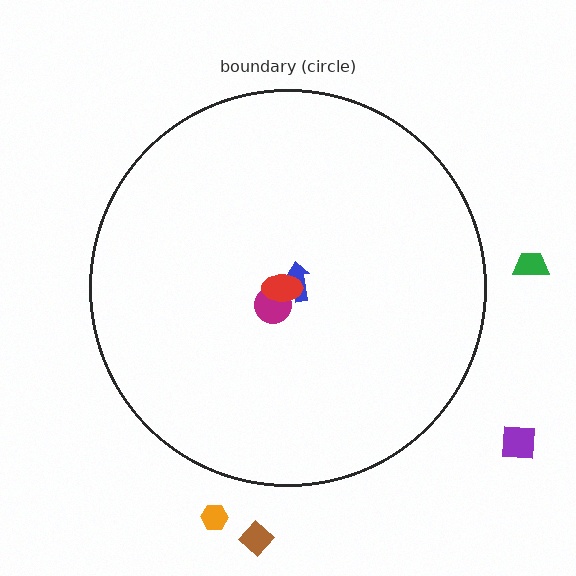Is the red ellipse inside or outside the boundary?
Inside.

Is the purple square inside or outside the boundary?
Outside.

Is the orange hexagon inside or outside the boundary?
Outside.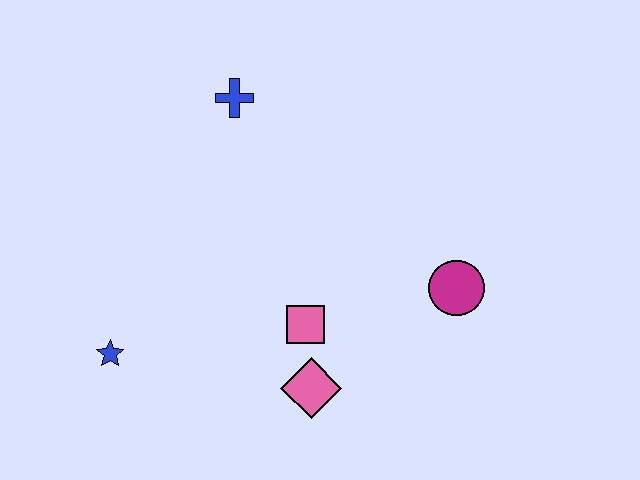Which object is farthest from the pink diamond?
The blue cross is farthest from the pink diamond.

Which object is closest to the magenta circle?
The pink square is closest to the magenta circle.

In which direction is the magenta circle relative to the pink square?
The magenta circle is to the right of the pink square.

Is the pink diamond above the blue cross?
No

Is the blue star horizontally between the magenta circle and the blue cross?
No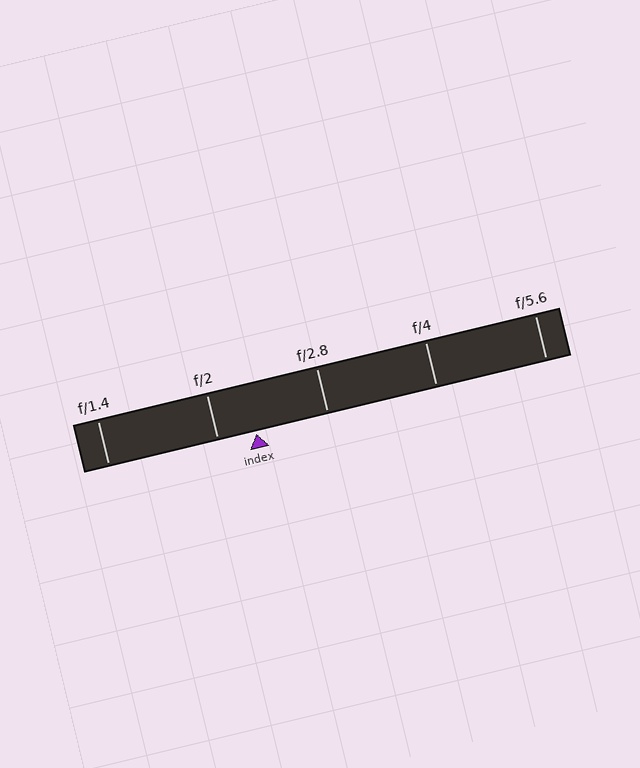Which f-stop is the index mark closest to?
The index mark is closest to f/2.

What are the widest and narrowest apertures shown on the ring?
The widest aperture shown is f/1.4 and the narrowest is f/5.6.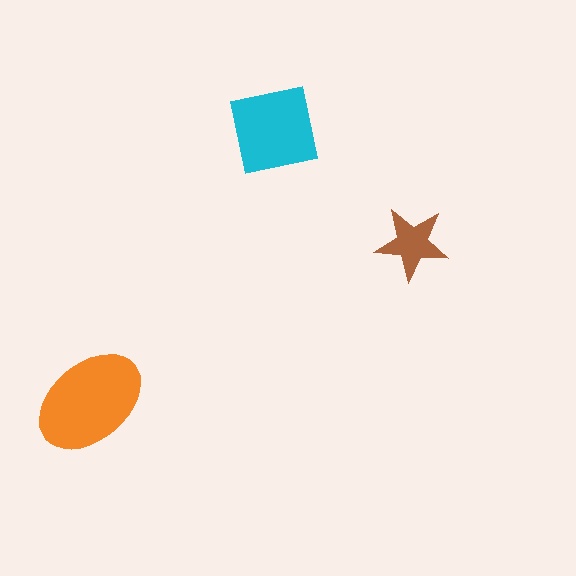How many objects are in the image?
There are 3 objects in the image.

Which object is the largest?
The orange ellipse.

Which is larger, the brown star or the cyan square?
The cyan square.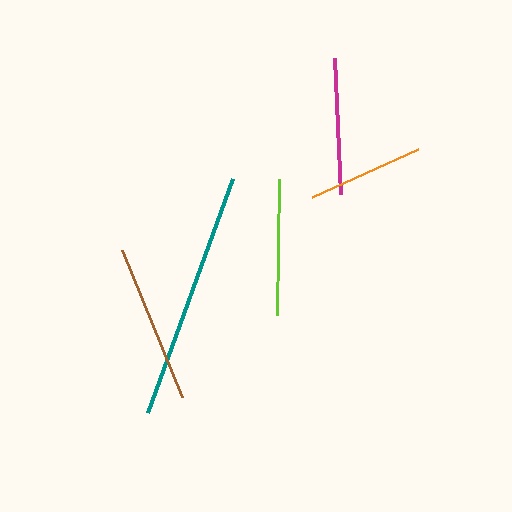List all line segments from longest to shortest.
From longest to shortest: teal, brown, magenta, lime, orange.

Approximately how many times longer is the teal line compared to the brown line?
The teal line is approximately 1.6 times the length of the brown line.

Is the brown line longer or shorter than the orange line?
The brown line is longer than the orange line.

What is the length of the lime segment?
The lime segment is approximately 136 pixels long.